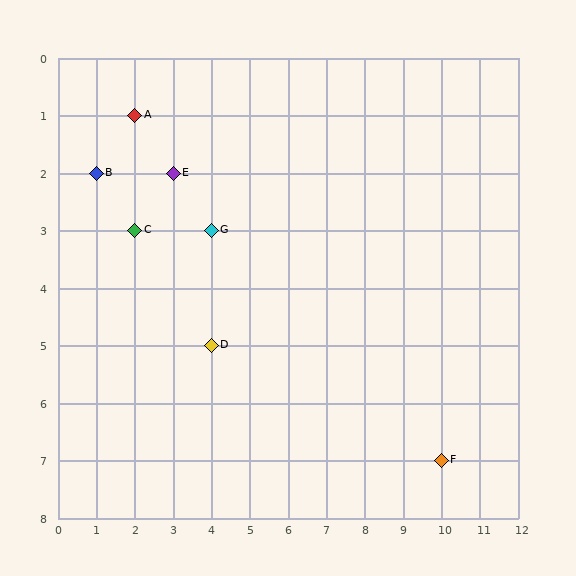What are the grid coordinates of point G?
Point G is at grid coordinates (4, 3).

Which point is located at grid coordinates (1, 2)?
Point B is at (1, 2).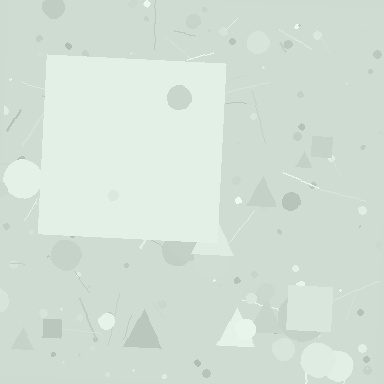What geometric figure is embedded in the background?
A square is embedded in the background.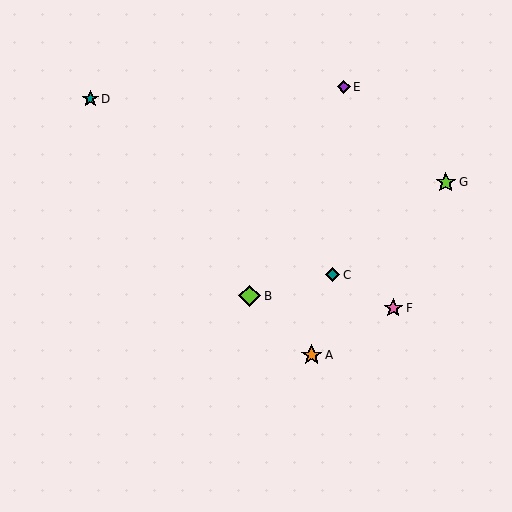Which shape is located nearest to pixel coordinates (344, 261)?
The teal diamond (labeled C) at (332, 275) is nearest to that location.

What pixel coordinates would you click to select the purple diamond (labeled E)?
Click at (344, 87) to select the purple diamond E.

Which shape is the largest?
The lime diamond (labeled B) is the largest.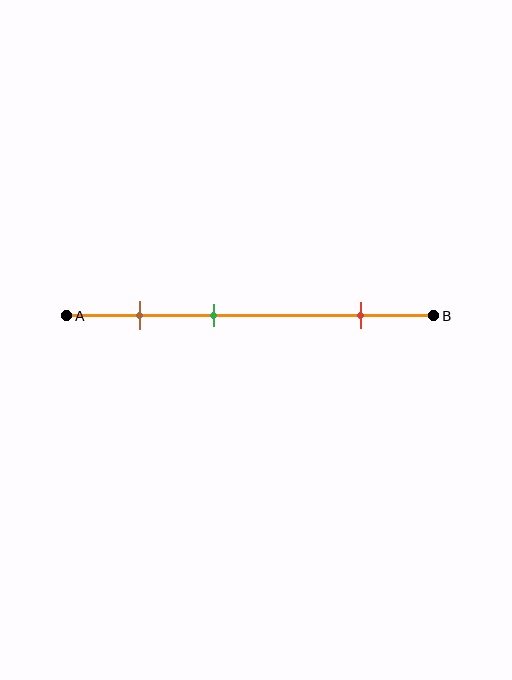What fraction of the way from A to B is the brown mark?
The brown mark is approximately 20% (0.2) of the way from A to B.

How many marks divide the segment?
There are 3 marks dividing the segment.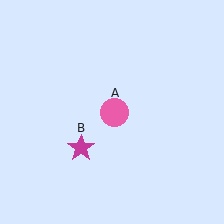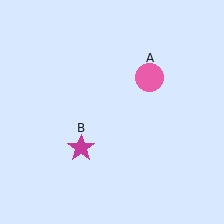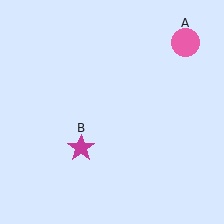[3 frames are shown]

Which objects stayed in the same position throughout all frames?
Magenta star (object B) remained stationary.